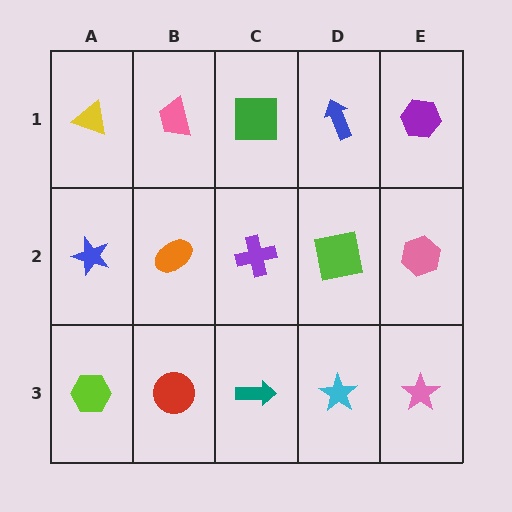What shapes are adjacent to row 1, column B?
An orange ellipse (row 2, column B), a yellow triangle (row 1, column A), a green square (row 1, column C).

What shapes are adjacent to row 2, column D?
A blue arrow (row 1, column D), a cyan star (row 3, column D), a purple cross (row 2, column C), a pink hexagon (row 2, column E).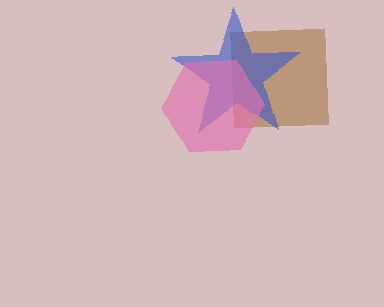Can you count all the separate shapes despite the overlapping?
Yes, there are 3 separate shapes.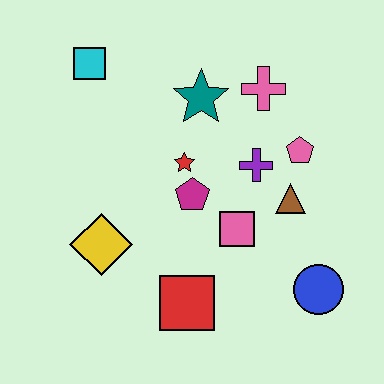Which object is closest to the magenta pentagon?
The red star is closest to the magenta pentagon.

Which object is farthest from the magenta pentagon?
The cyan square is farthest from the magenta pentagon.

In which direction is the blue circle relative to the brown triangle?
The blue circle is below the brown triangle.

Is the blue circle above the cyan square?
No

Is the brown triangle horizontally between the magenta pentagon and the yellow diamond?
No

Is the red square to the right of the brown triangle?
No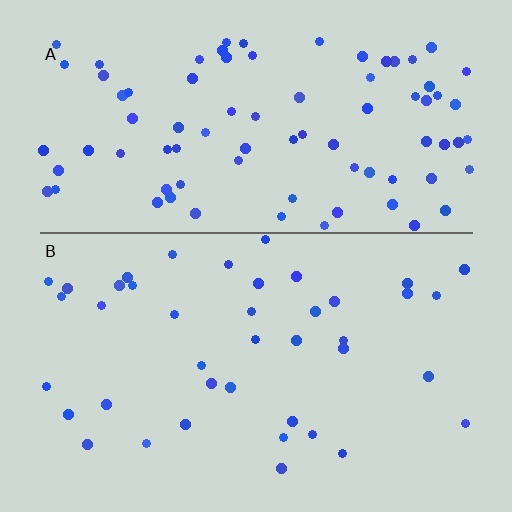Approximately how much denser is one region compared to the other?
Approximately 2.1× — region A over region B.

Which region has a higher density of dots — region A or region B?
A (the top).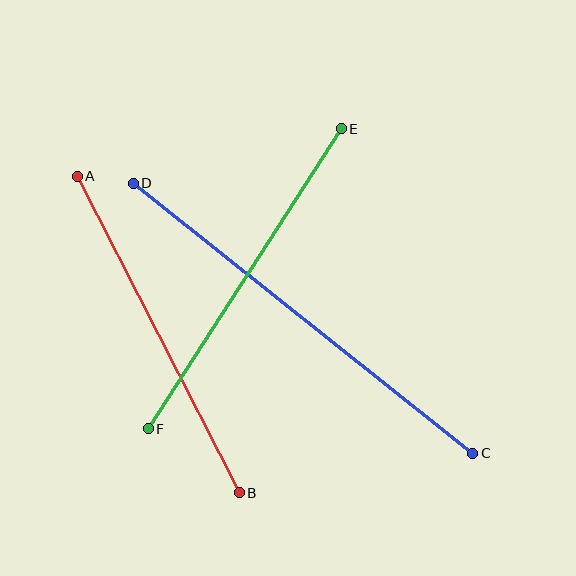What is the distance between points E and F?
The distance is approximately 357 pixels.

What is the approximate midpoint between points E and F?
The midpoint is at approximately (245, 279) pixels.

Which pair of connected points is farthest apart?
Points C and D are farthest apart.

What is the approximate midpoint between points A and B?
The midpoint is at approximately (158, 334) pixels.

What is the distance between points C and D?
The distance is approximately 434 pixels.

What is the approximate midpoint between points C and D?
The midpoint is at approximately (303, 318) pixels.